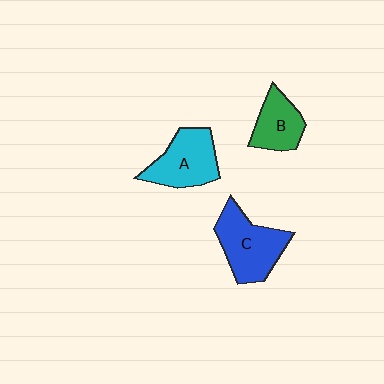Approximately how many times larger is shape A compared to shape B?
Approximately 1.4 times.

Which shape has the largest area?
Shape C (blue).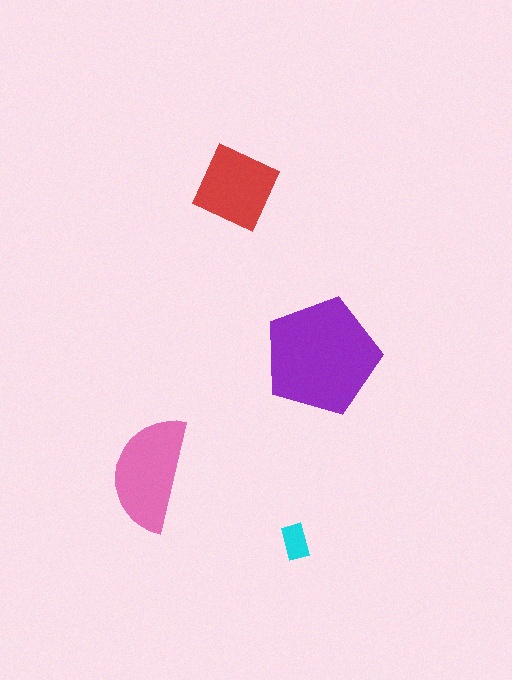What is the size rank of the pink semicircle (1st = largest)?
2nd.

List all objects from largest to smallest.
The purple pentagon, the pink semicircle, the red square, the cyan rectangle.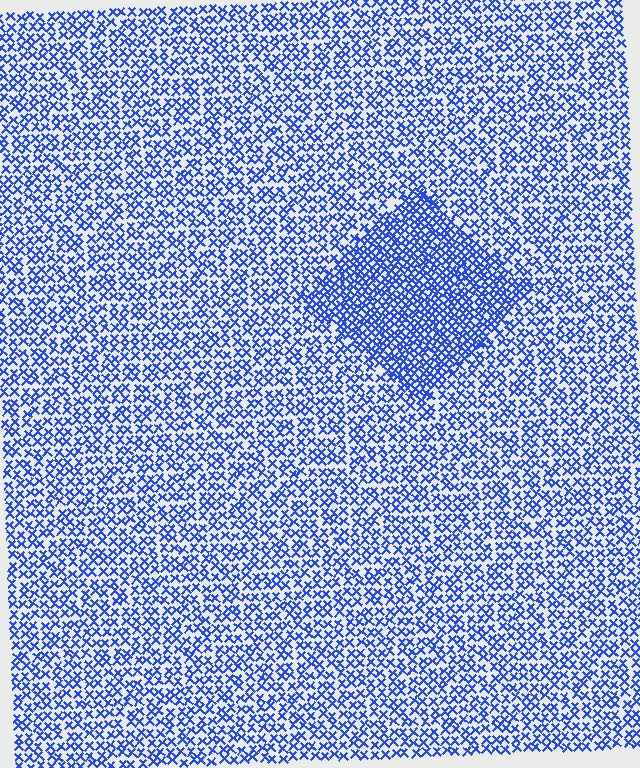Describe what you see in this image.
The image contains small blue elements arranged at two different densities. A diamond-shaped region is visible where the elements are more densely packed than the surrounding area.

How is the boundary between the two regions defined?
The boundary is defined by a change in element density (approximately 1.7x ratio). All elements are the same color, size, and shape.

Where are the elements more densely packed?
The elements are more densely packed inside the diamond boundary.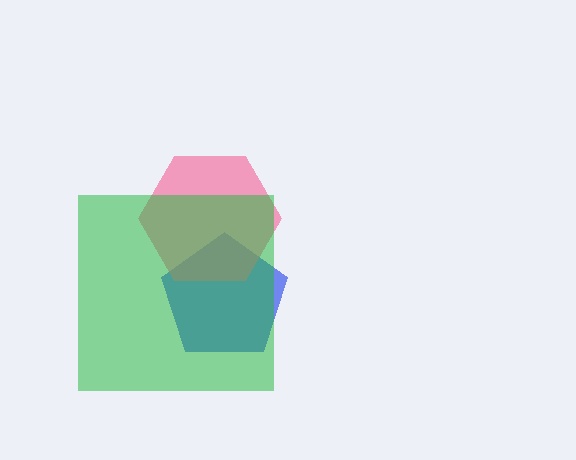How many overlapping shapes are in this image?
There are 3 overlapping shapes in the image.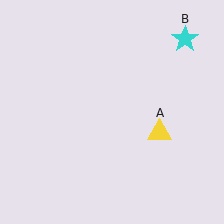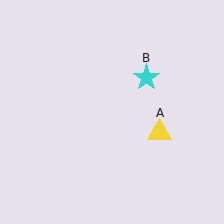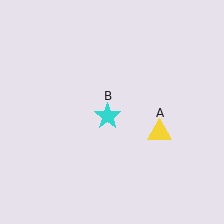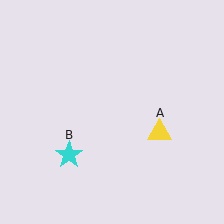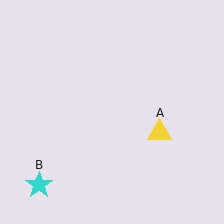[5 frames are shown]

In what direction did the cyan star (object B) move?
The cyan star (object B) moved down and to the left.